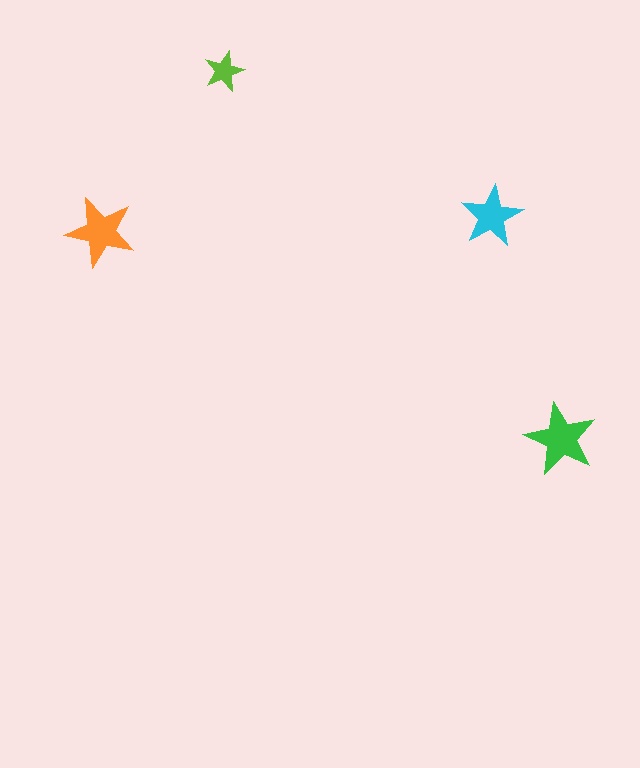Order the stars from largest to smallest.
the green one, the orange one, the cyan one, the lime one.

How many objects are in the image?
There are 4 objects in the image.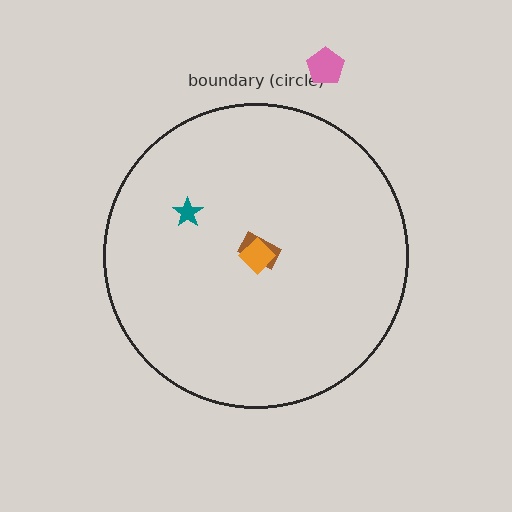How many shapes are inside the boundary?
3 inside, 1 outside.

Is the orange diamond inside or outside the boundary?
Inside.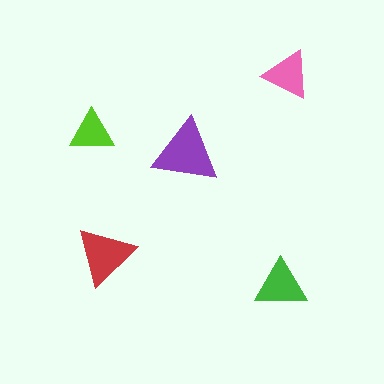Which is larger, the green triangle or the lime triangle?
The green one.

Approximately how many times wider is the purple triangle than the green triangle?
About 1.5 times wider.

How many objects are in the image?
There are 5 objects in the image.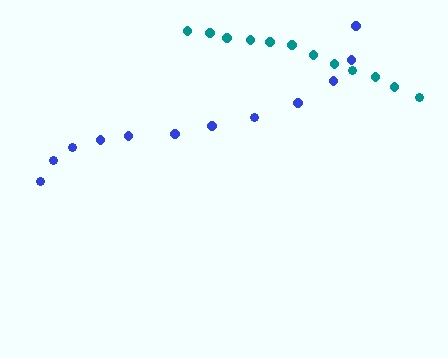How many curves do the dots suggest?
There are 2 distinct paths.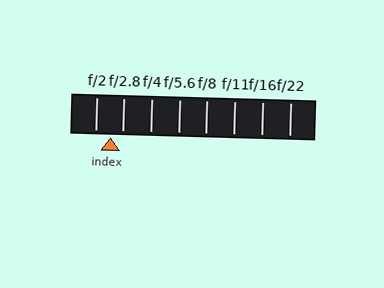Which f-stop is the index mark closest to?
The index mark is closest to f/2.8.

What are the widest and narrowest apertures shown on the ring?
The widest aperture shown is f/2 and the narrowest is f/22.